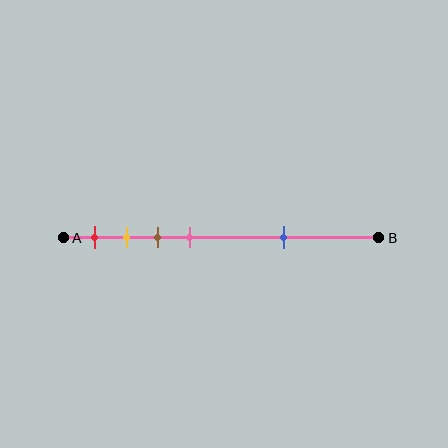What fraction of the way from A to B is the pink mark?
The pink mark is approximately 40% (0.4) of the way from A to B.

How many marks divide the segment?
There are 5 marks dividing the segment.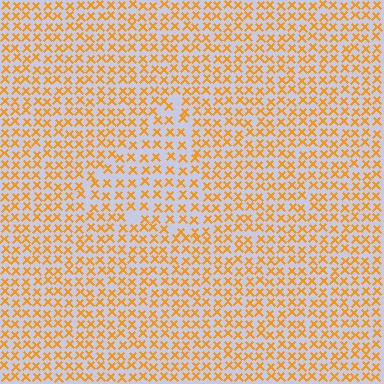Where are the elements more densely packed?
The elements are more densely packed outside the triangle boundary.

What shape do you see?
I see a triangle.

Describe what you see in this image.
The image contains small orange elements arranged at two different densities. A triangle-shaped region is visible where the elements are less densely packed than the surrounding area.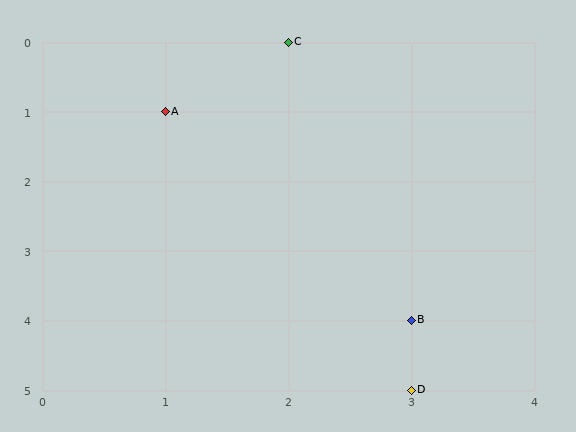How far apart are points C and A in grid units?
Points C and A are 1 column and 1 row apart (about 1.4 grid units diagonally).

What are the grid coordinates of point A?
Point A is at grid coordinates (1, 1).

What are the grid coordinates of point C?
Point C is at grid coordinates (2, 0).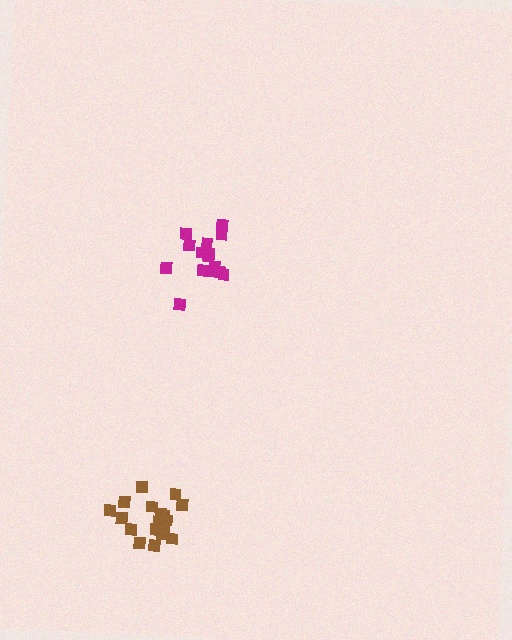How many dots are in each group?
Group 1: 16 dots, Group 2: 19 dots (35 total).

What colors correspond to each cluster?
The clusters are colored: magenta, brown.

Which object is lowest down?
The brown cluster is bottommost.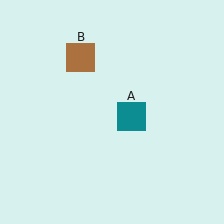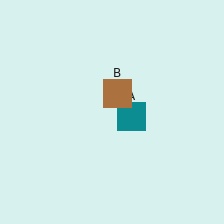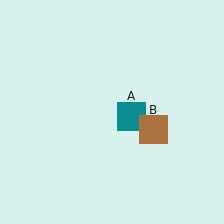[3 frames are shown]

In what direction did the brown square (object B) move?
The brown square (object B) moved down and to the right.